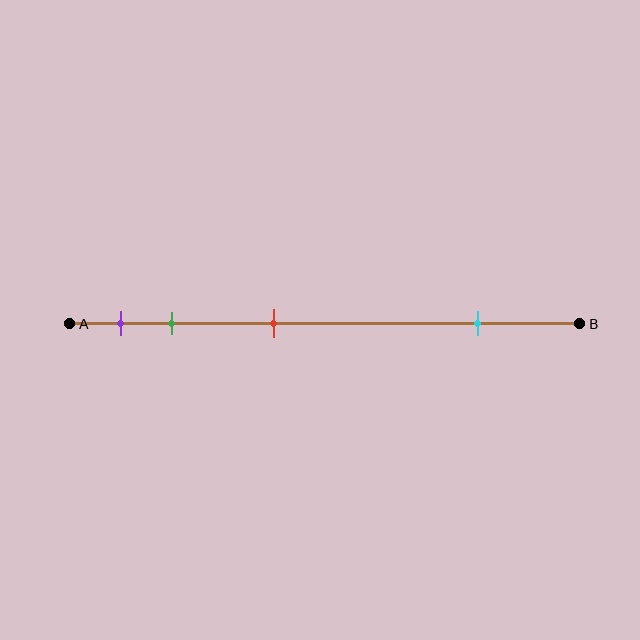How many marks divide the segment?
There are 4 marks dividing the segment.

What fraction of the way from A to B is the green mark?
The green mark is approximately 20% (0.2) of the way from A to B.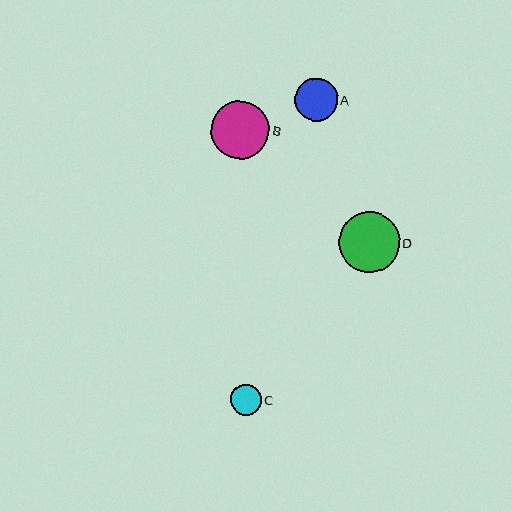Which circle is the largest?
Circle D is the largest with a size of approximately 60 pixels.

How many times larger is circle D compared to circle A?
Circle D is approximately 1.4 times the size of circle A.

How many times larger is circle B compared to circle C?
Circle B is approximately 1.9 times the size of circle C.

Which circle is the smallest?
Circle C is the smallest with a size of approximately 31 pixels.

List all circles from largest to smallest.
From largest to smallest: D, B, A, C.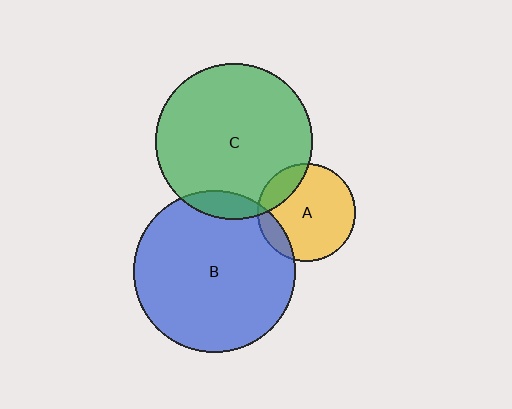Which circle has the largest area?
Circle B (blue).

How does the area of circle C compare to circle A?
Approximately 2.5 times.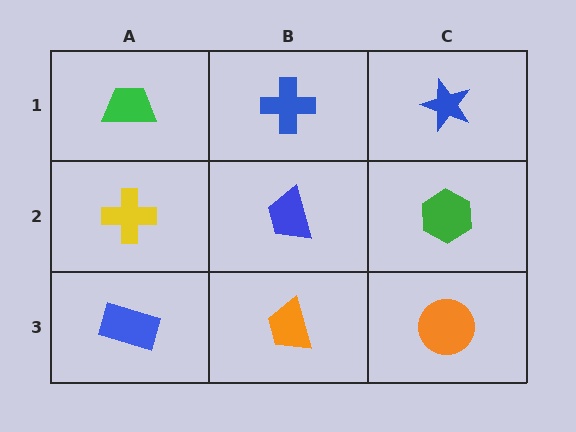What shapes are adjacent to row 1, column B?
A blue trapezoid (row 2, column B), a green trapezoid (row 1, column A), a blue star (row 1, column C).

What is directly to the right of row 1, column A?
A blue cross.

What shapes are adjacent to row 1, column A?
A yellow cross (row 2, column A), a blue cross (row 1, column B).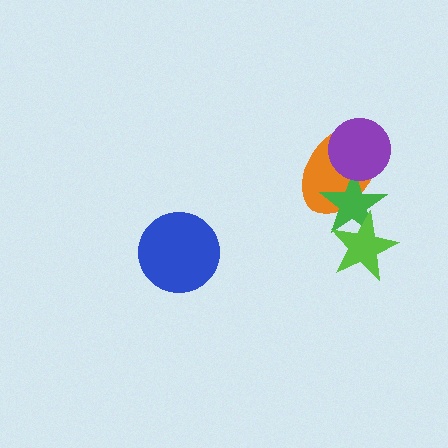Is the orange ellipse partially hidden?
Yes, it is partially covered by another shape.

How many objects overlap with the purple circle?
2 objects overlap with the purple circle.